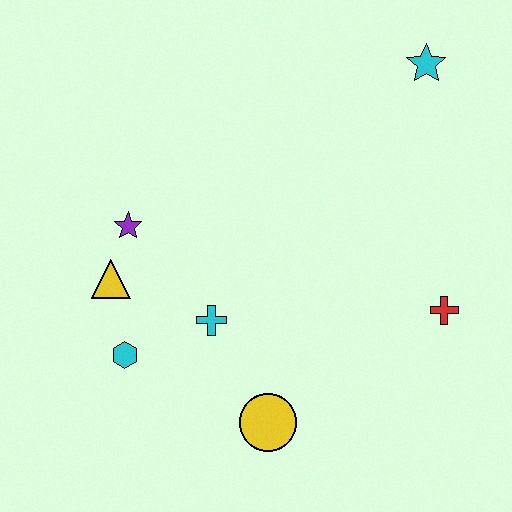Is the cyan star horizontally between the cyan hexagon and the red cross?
Yes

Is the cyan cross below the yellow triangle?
Yes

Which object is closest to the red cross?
The yellow circle is closest to the red cross.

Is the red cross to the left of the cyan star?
No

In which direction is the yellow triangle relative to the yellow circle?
The yellow triangle is to the left of the yellow circle.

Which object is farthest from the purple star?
The cyan star is farthest from the purple star.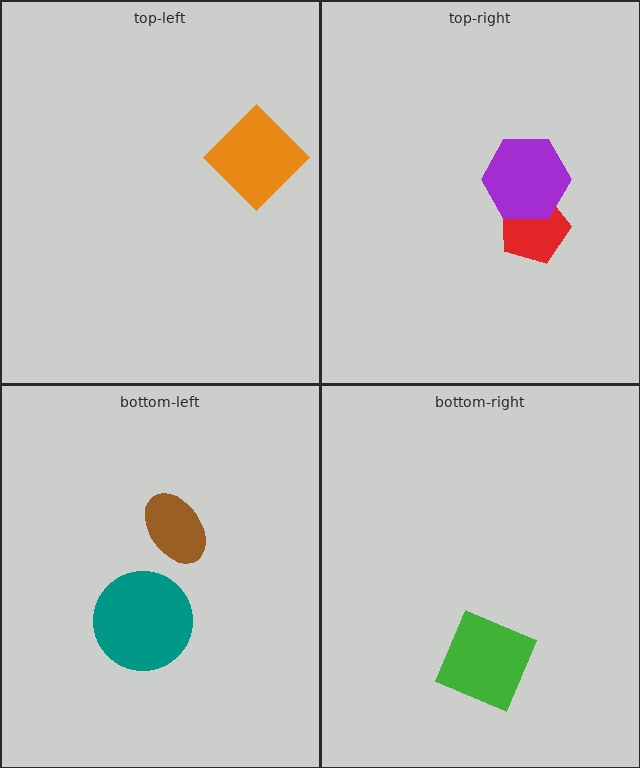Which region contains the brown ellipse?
The bottom-left region.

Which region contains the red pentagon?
The top-right region.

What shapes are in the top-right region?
The red pentagon, the purple hexagon.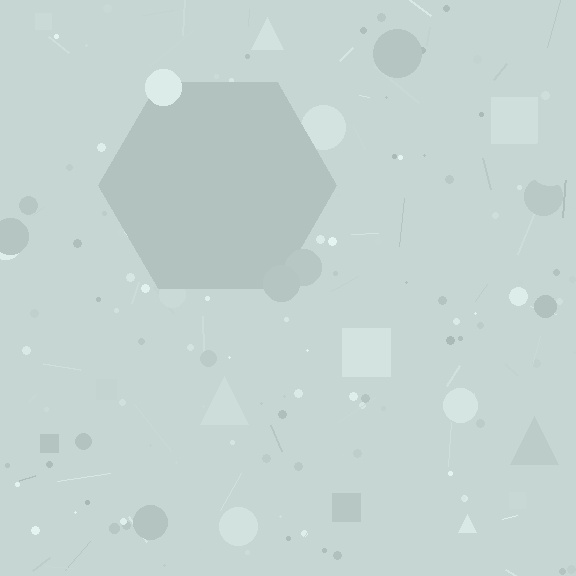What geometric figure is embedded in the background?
A hexagon is embedded in the background.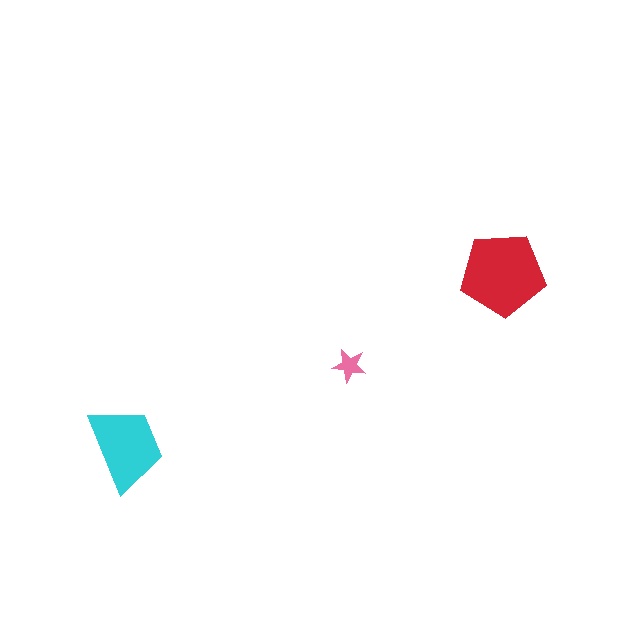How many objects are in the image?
There are 3 objects in the image.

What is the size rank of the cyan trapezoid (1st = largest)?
2nd.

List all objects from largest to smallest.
The red pentagon, the cyan trapezoid, the pink star.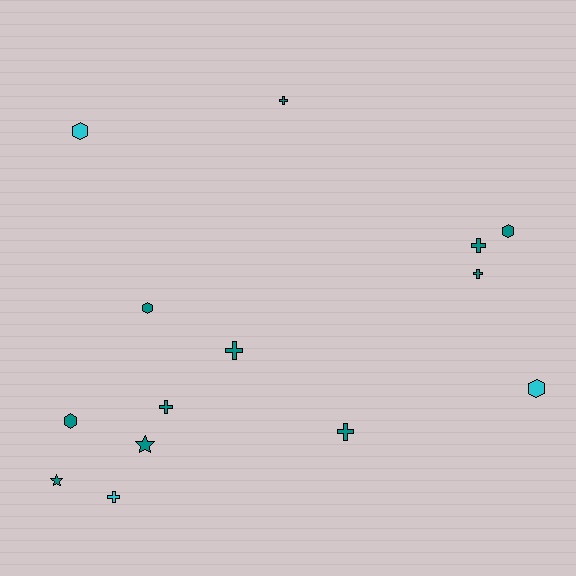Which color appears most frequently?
Teal, with 11 objects.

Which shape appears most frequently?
Cross, with 7 objects.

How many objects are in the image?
There are 14 objects.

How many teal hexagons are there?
There are 3 teal hexagons.